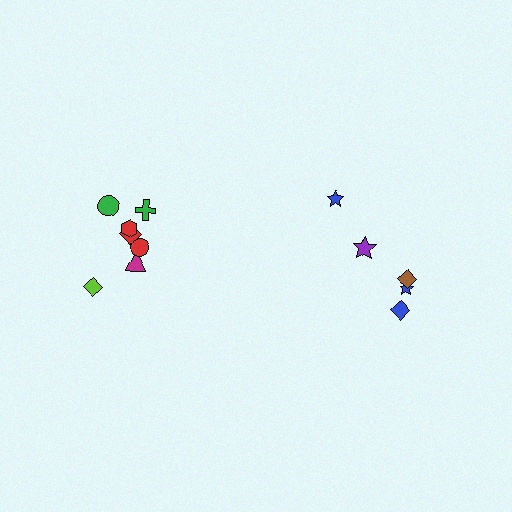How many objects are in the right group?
There are 5 objects.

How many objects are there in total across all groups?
There are 12 objects.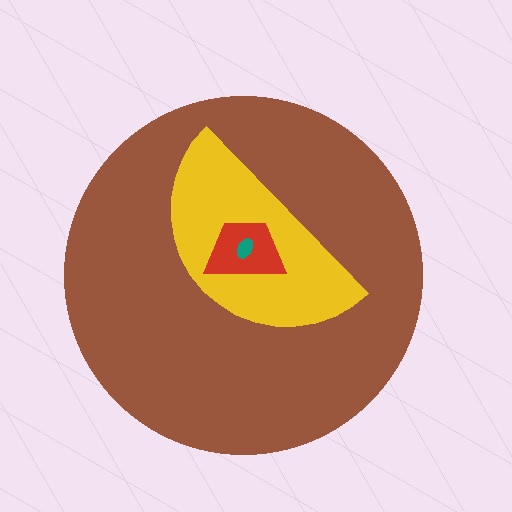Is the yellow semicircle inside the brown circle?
Yes.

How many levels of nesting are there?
4.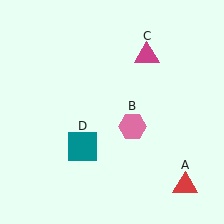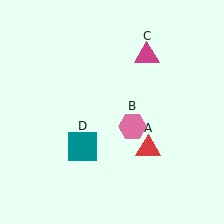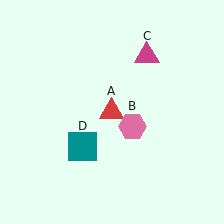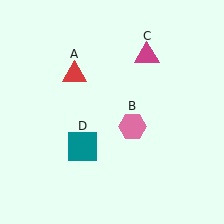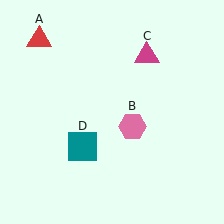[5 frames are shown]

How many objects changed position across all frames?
1 object changed position: red triangle (object A).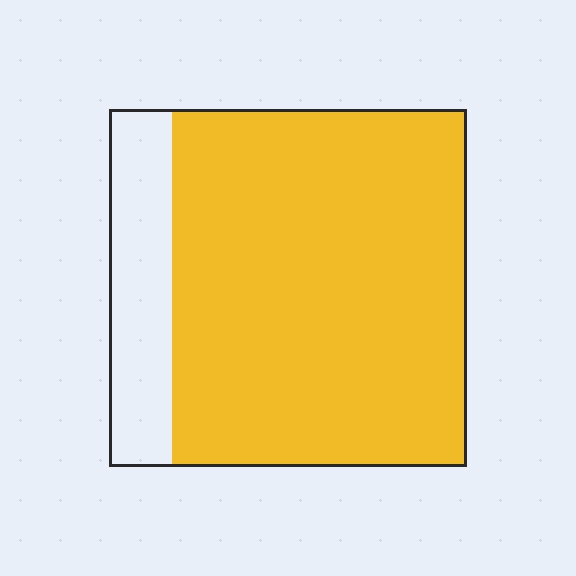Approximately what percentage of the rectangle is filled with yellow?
Approximately 80%.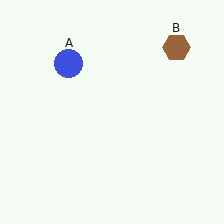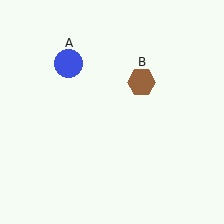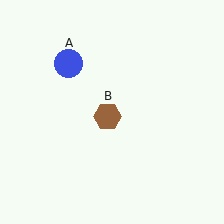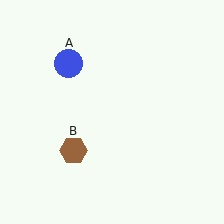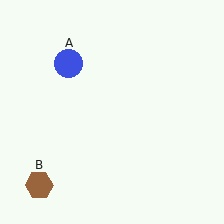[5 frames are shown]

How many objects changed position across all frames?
1 object changed position: brown hexagon (object B).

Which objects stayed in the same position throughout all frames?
Blue circle (object A) remained stationary.